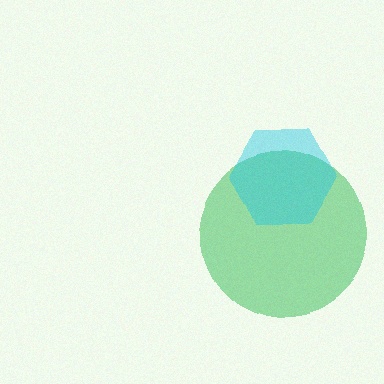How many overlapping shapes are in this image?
There are 2 overlapping shapes in the image.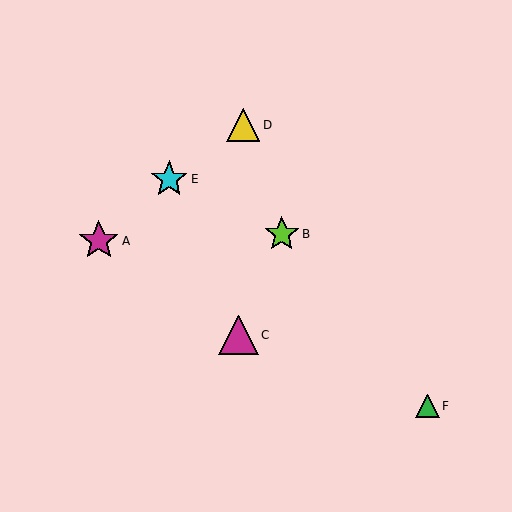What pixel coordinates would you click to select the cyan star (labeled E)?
Click at (169, 179) to select the cyan star E.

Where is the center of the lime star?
The center of the lime star is at (282, 234).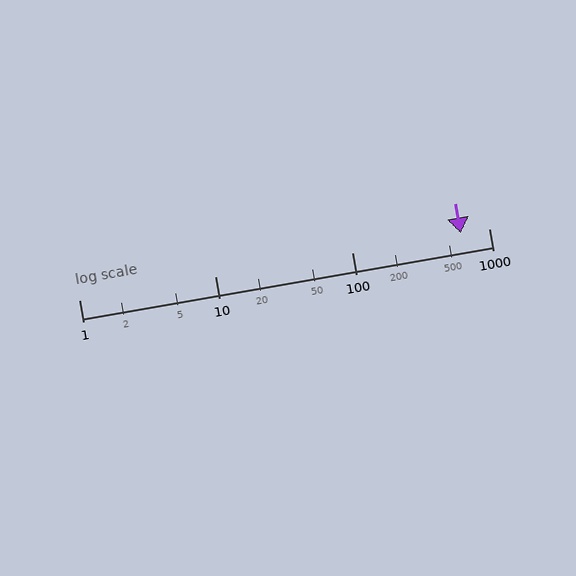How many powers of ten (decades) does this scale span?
The scale spans 3 decades, from 1 to 1000.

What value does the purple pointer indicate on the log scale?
The pointer indicates approximately 620.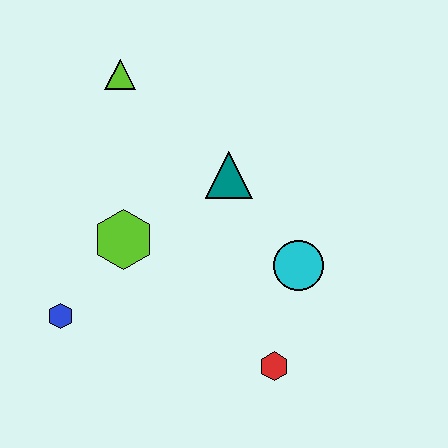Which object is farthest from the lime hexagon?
The red hexagon is farthest from the lime hexagon.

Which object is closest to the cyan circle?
The red hexagon is closest to the cyan circle.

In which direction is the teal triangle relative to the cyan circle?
The teal triangle is above the cyan circle.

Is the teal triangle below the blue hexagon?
No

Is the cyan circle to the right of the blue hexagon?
Yes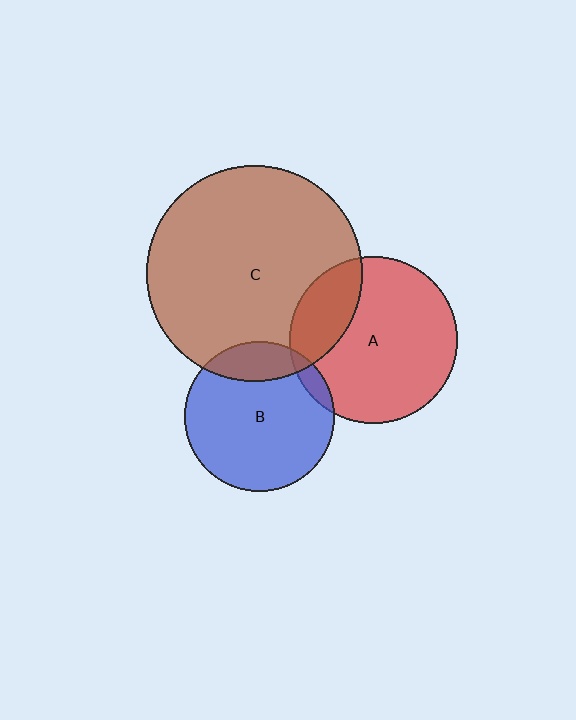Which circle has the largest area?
Circle C (brown).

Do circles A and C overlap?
Yes.